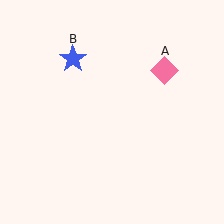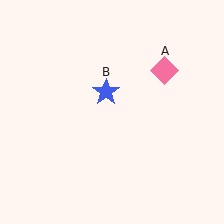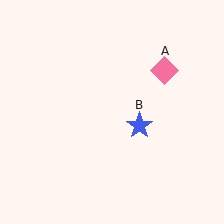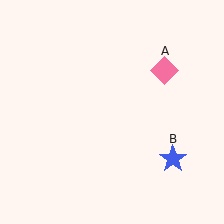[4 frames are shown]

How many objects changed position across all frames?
1 object changed position: blue star (object B).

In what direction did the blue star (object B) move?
The blue star (object B) moved down and to the right.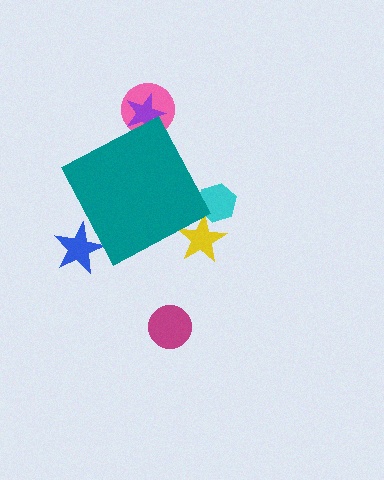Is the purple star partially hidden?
Yes, the purple star is partially hidden behind the teal diamond.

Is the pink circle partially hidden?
Yes, the pink circle is partially hidden behind the teal diamond.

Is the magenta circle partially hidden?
No, the magenta circle is fully visible.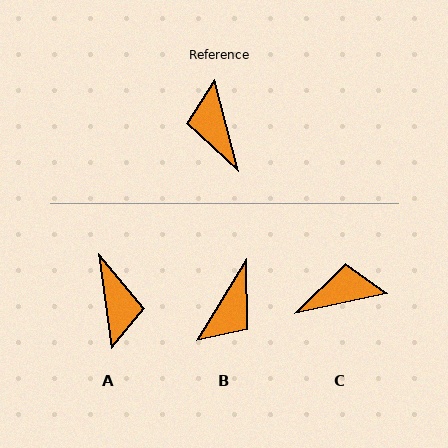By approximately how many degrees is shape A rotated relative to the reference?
Approximately 173 degrees counter-clockwise.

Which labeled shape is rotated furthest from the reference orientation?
A, about 173 degrees away.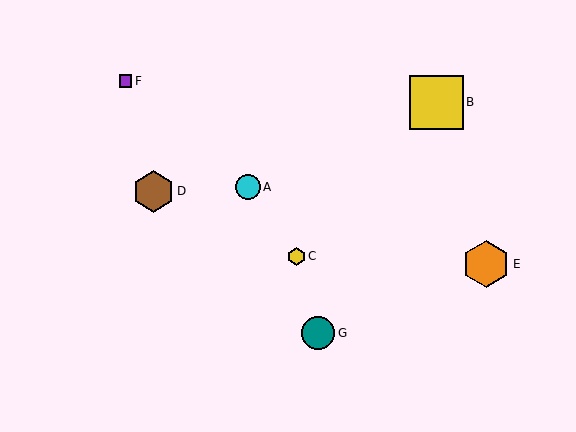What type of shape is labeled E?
Shape E is an orange hexagon.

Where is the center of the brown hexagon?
The center of the brown hexagon is at (153, 191).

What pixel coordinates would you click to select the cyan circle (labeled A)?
Click at (248, 187) to select the cyan circle A.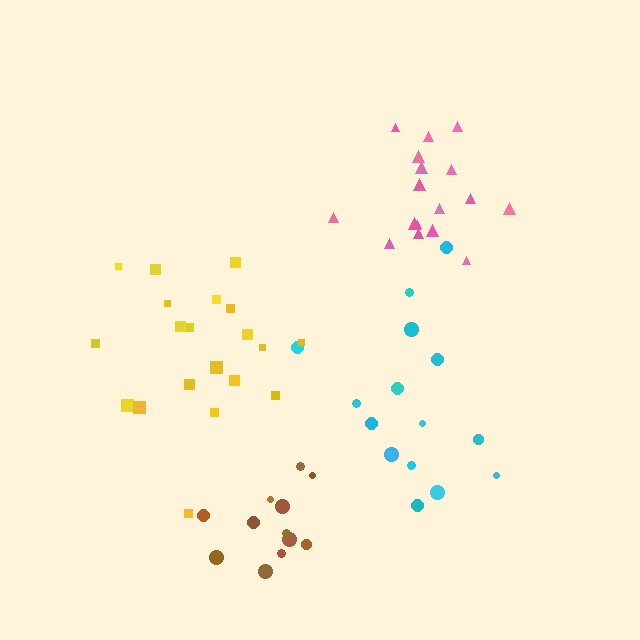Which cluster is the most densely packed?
Brown.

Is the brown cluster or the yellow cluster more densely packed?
Brown.